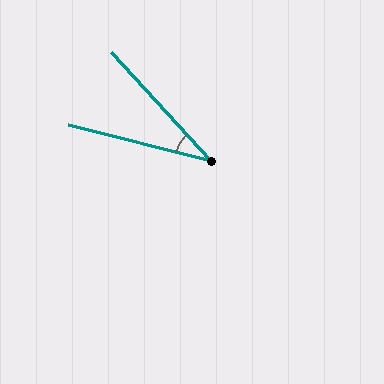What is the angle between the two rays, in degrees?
Approximately 33 degrees.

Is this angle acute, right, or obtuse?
It is acute.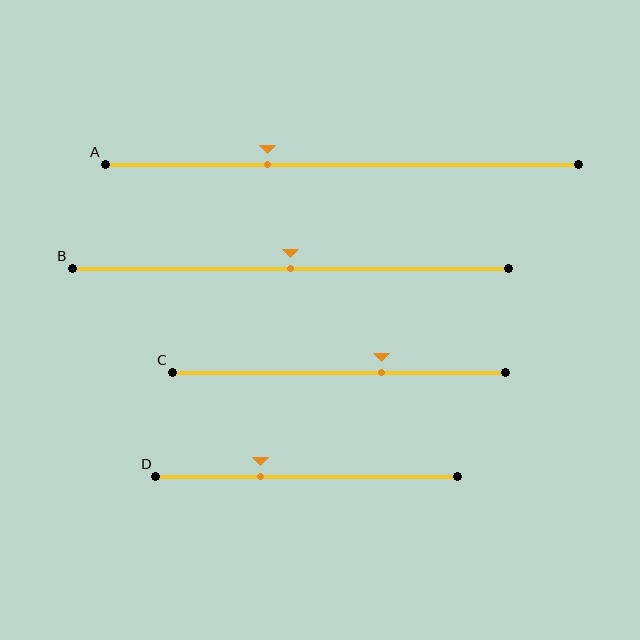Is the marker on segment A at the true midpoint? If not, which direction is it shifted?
No, the marker on segment A is shifted to the left by about 16% of the segment length.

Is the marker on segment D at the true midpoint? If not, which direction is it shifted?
No, the marker on segment D is shifted to the left by about 15% of the segment length.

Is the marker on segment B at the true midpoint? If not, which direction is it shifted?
Yes, the marker on segment B is at the true midpoint.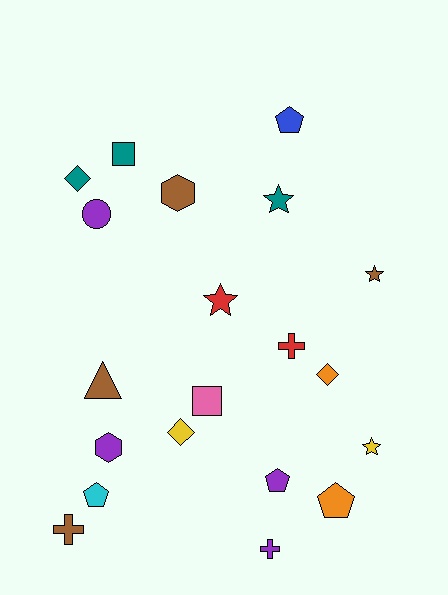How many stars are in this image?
There are 4 stars.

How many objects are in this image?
There are 20 objects.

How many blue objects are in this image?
There is 1 blue object.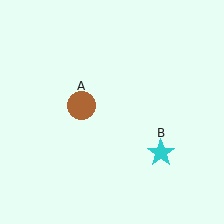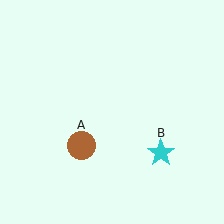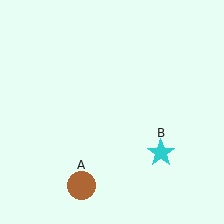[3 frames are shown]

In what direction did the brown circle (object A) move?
The brown circle (object A) moved down.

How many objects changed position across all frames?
1 object changed position: brown circle (object A).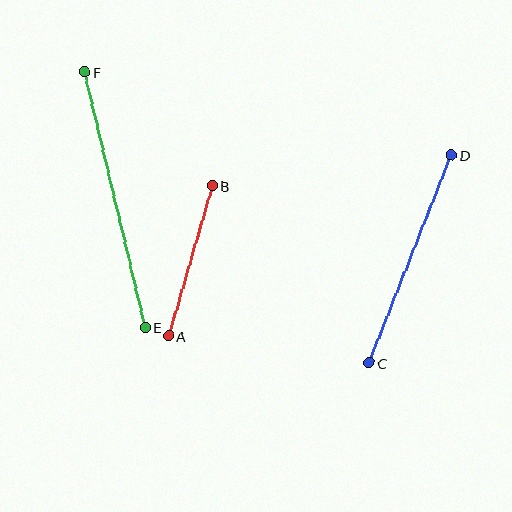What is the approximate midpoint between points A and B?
The midpoint is at approximately (191, 261) pixels.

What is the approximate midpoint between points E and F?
The midpoint is at approximately (115, 200) pixels.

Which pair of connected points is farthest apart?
Points E and F are farthest apart.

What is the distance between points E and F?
The distance is approximately 262 pixels.